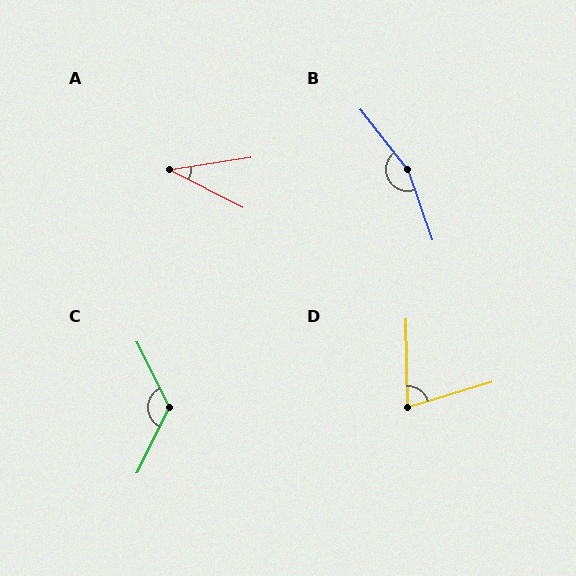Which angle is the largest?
B, at approximately 161 degrees.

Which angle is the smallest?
A, at approximately 35 degrees.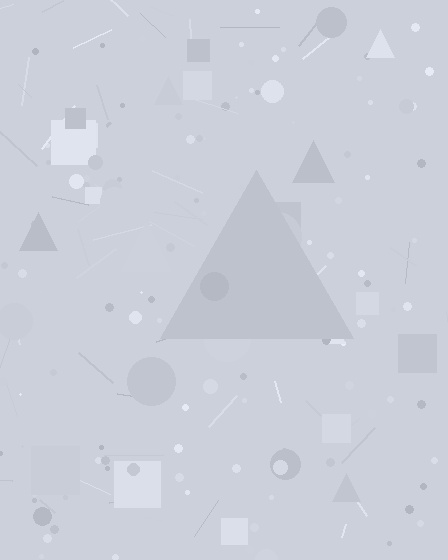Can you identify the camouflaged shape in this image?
The camouflaged shape is a triangle.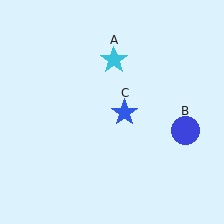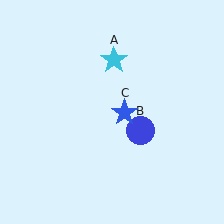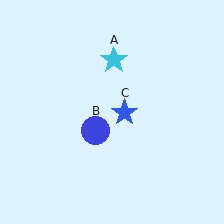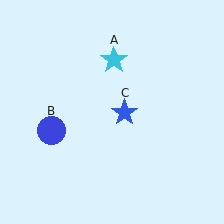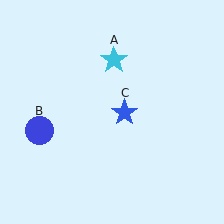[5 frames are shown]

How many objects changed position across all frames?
1 object changed position: blue circle (object B).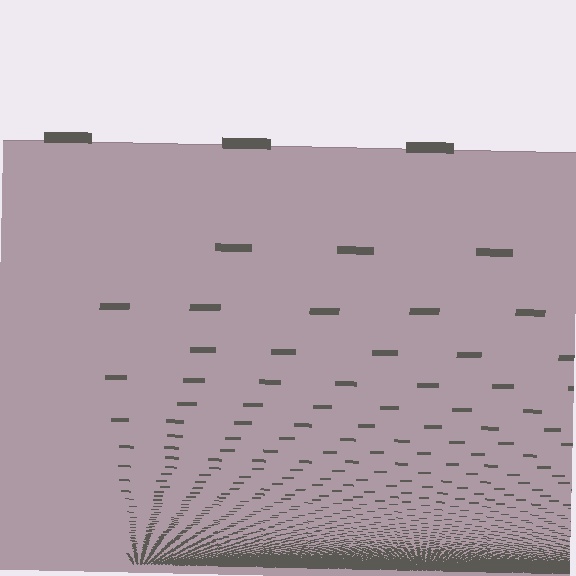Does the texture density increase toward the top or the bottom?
Density increases toward the bottom.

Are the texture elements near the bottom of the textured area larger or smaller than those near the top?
Smaller. The gradient is inverted — elements near the bottom are smaller and denser.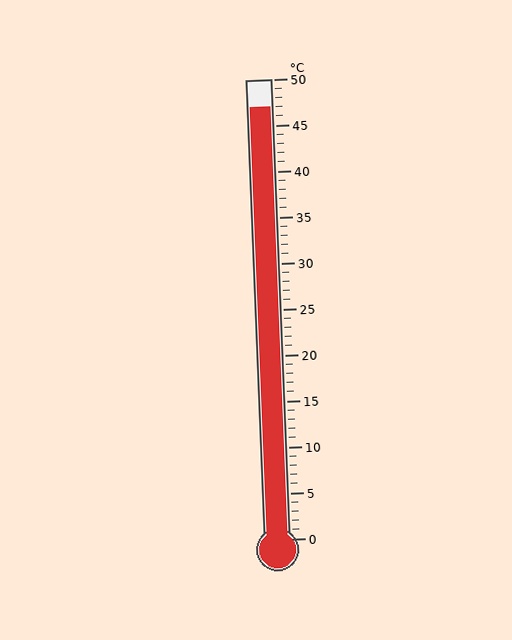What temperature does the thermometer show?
The thermometer shows approximately 47°C.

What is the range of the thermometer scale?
The thermometer scale ranges from 0°C to 50°C.